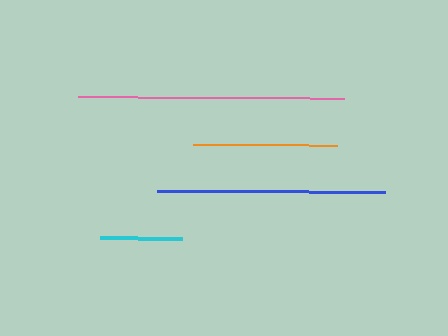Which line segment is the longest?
The pink line is the longest at approximately 266 pixels.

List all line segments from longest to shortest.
From longest to shortest: pink, blue, orange, cyan.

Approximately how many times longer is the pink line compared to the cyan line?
The pink line is approximately 3.2 times the length of the cyan line.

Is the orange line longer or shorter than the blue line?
The blue line is longer than the orange line.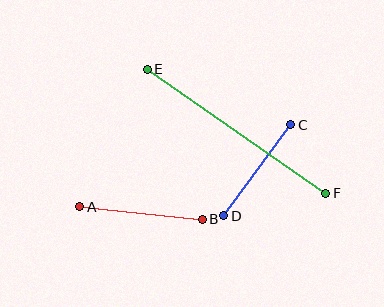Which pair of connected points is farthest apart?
Points E and F are farthest apart.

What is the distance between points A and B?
The distance is approximately 123 pixels.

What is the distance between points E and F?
The distance is approximately 217 pixels.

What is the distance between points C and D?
The distance is approximately 113 pixels.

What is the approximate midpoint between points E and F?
The midpoint is at approximately (237, 132) pixels.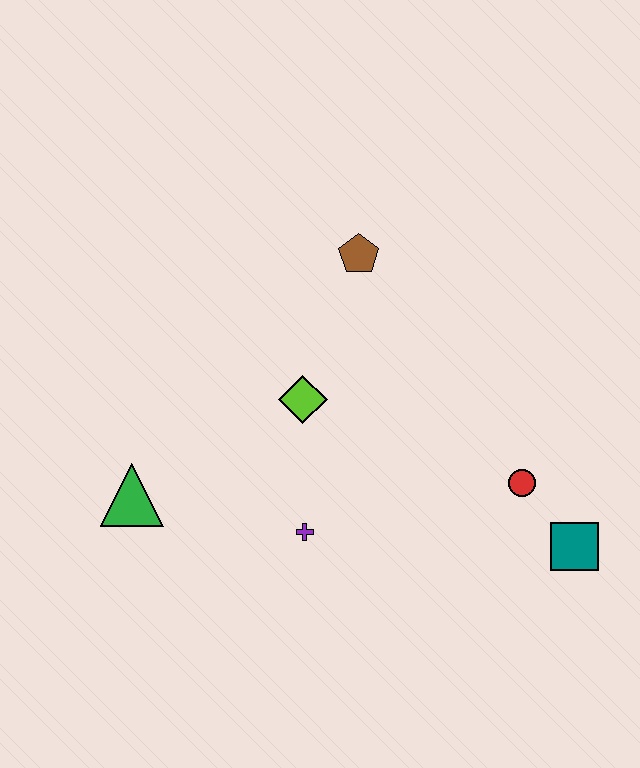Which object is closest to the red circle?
The teal square is closest to the red circle.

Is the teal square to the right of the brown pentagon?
Yes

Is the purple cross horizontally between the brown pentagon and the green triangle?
Yes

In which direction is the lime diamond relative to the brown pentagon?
The lime diamond is below the brown pentagon.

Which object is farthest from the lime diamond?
The teal square is farthest from the lime diamond.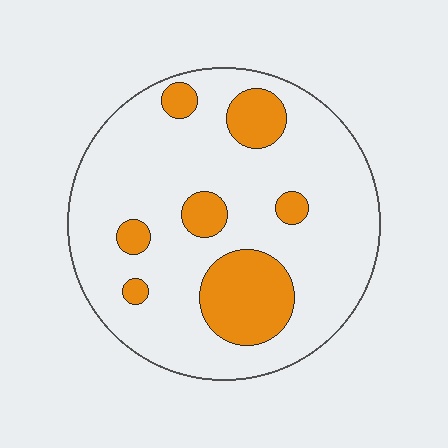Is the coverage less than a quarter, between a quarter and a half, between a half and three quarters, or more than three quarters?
Less than a quarter.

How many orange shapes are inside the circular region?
7.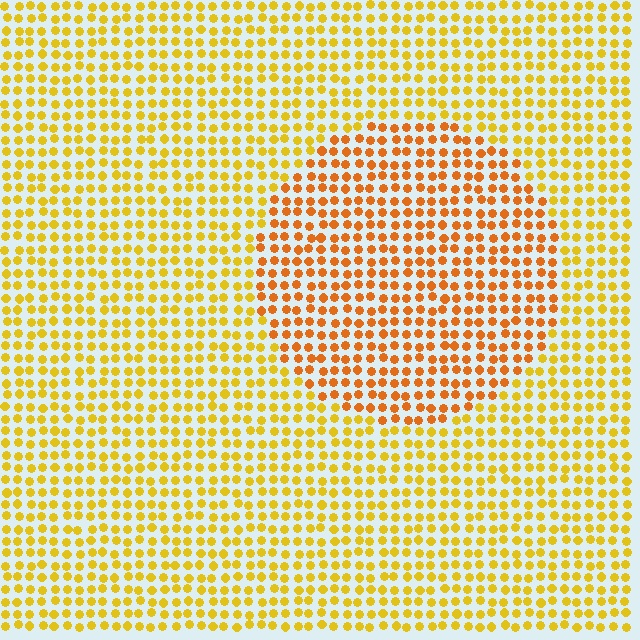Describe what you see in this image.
The image is filled with small yellow elements in a uniform arrangement. A circle-shaped region is visible where the elements are tinted to a slightly different hue, forming a subtle color boundary.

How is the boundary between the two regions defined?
The boundary is defined purely by a slight shift in hue (about 26 degrees). Spacing, size, and orientation are identical on both sides.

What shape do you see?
I see a circle.